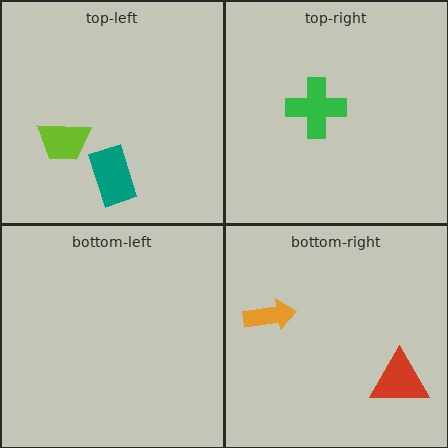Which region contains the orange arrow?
The bottom-right region.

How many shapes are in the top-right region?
1.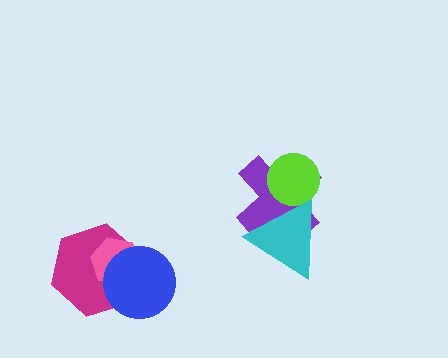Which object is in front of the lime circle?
The cyan triangle is in front of the lime circle.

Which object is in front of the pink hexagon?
The blue circle is in front of the pink hexagon.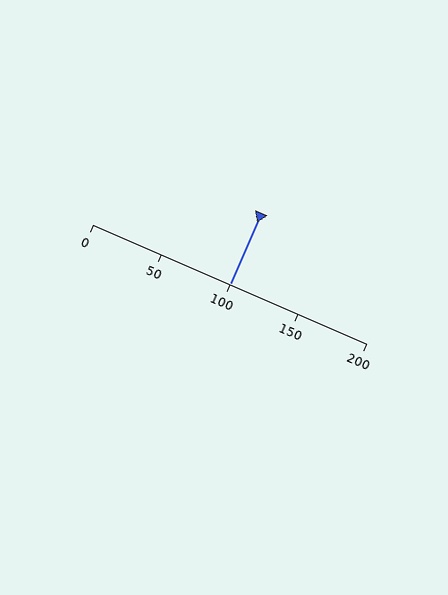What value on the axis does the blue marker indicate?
The marker indicates approximately 100.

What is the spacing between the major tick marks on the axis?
The major ticks are spaced 50 apart.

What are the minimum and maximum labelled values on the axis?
The axis runs from 0 to 200.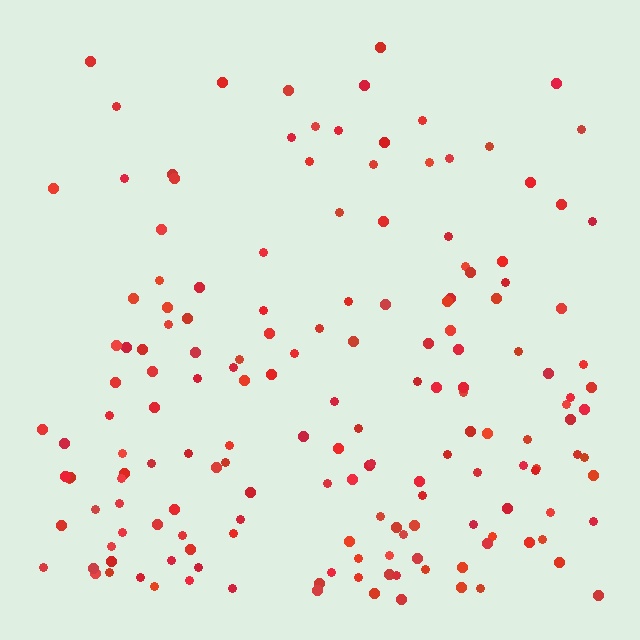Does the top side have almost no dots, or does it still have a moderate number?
Still a moderate number, just noticeably fewer than the bottom.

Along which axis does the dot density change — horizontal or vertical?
Vertical.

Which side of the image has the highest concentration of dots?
The bottom.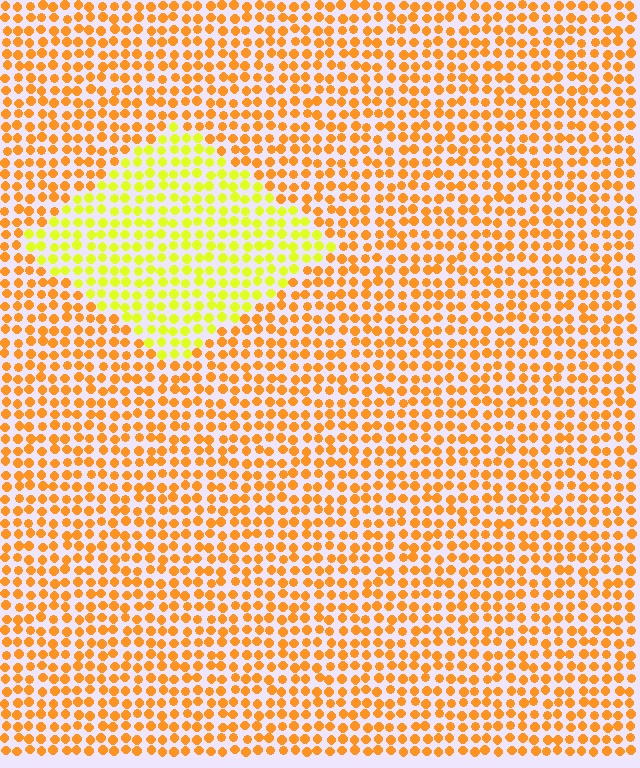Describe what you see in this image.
The image is filled with small orange elements in a uniform arrangement. A diamond-shaped region is visible where the elements are tinted to a slightly different hue, forming a subtle color boundary.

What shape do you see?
I see a diamond.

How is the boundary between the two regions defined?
The boundary is defined purely by a slight shift in hue (about 38 degrees). Spacing, size, and orientation are identical on both sides.